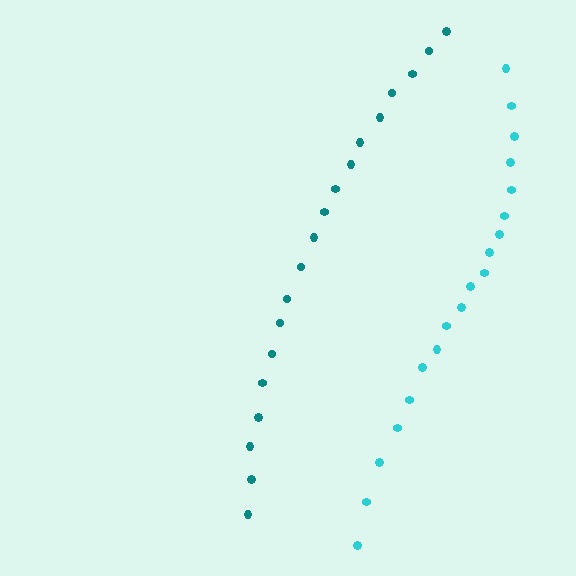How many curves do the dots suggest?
There are 2 distinct paths.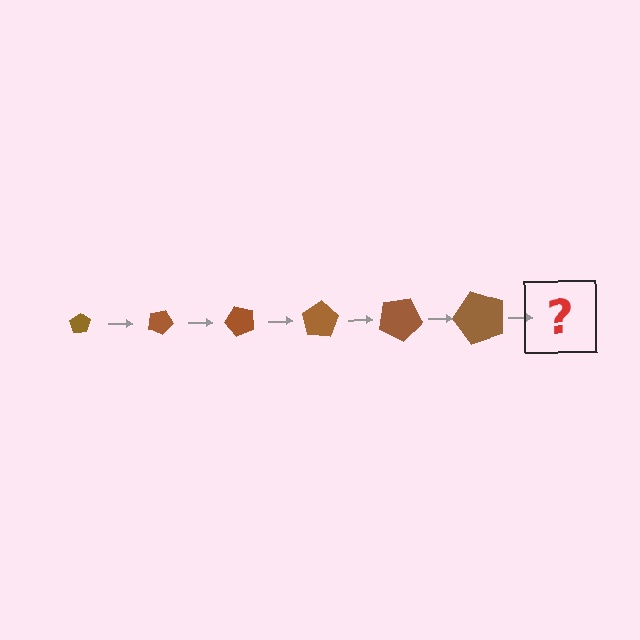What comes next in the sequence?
The next element should be a pentagon, larger than the previous one and rotated 150 degrees from the start.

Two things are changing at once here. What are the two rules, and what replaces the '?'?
The two rules are that the pentagon grows larger each step and it rotates 25 degrees each step. The '?' should be a pentagon, larger than the previous one and rotated 150 degrees from the start.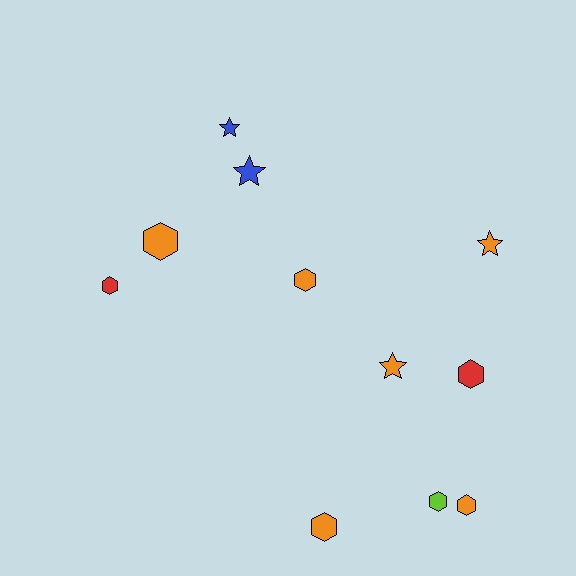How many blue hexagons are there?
There are no blue hexagons.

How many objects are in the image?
There are 11 objects.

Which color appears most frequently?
Orange, with 6 objects.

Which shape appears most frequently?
Hexagon, with 7 objects.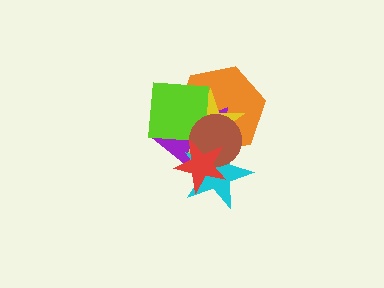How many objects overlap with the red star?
6 objects overlap with the red star.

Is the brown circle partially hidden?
Yes, it is partially covered by another shape.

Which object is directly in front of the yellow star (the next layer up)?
The lime square is directly in front of the yellow star.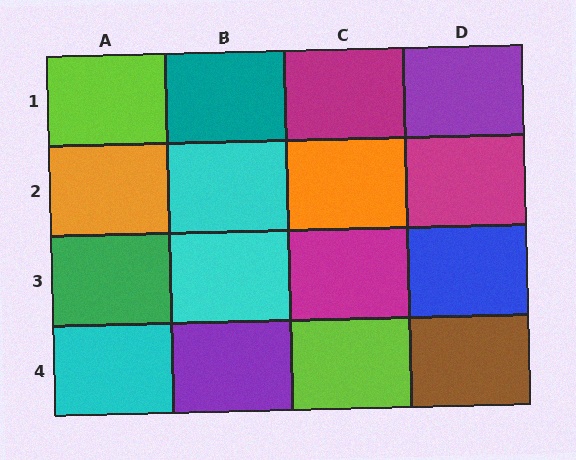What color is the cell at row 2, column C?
Orange.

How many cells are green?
1 cell is green.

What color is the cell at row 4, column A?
Cyan.